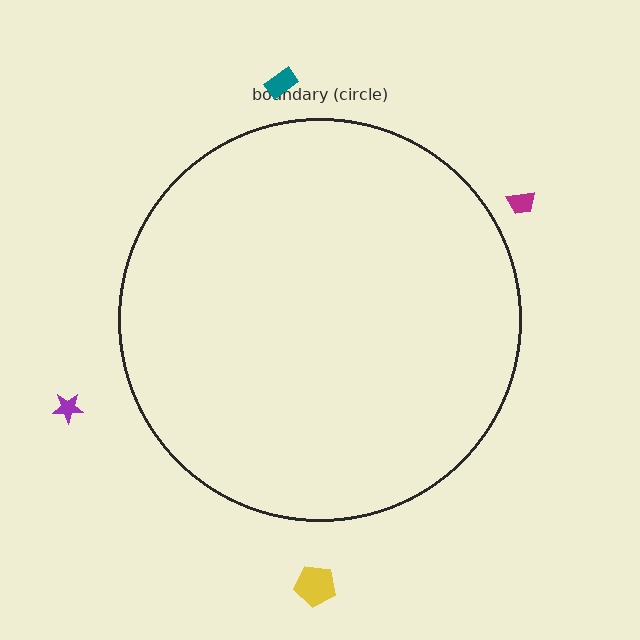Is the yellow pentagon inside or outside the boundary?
Outside.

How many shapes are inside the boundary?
0 inside, 4 outside.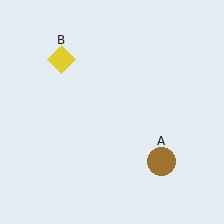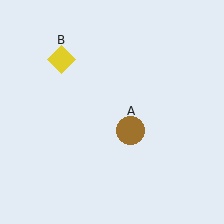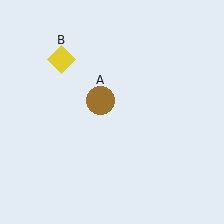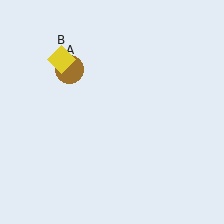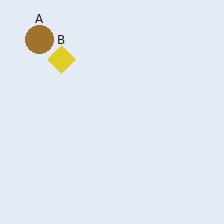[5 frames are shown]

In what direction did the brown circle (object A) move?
The brown circle (object A) moved up and to the left.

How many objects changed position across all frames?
1 object changed position: brown circle (object A).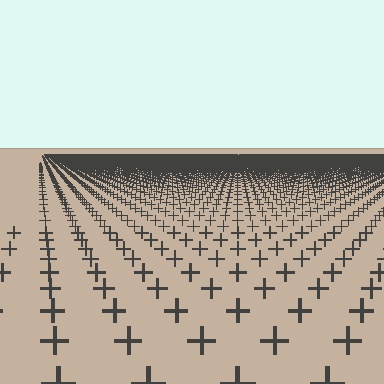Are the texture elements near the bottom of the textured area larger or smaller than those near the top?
Larger. Near the bottom, elements are closer to the viewer and appear at a bigger on-screen size.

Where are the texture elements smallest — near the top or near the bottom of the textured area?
Near the top.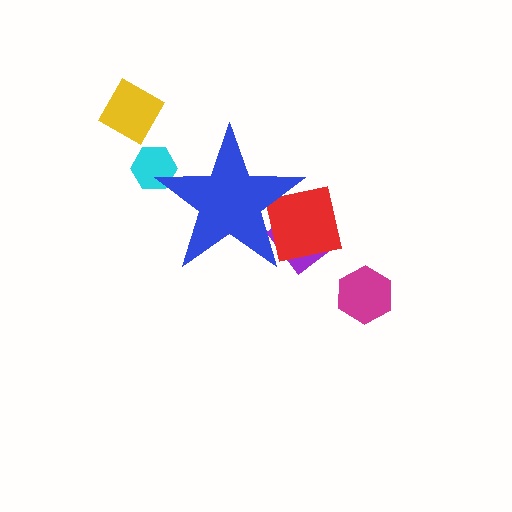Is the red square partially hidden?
Yes, the red square is partially hidden behind the blue star.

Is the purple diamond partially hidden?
Yes, the purple diamond is partially hidden behind the blue star.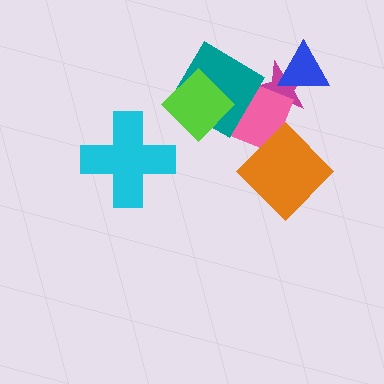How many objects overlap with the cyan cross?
0 objects overlap with the cyan cross.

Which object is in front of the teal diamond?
The lime diamond is in front of the teal diamond.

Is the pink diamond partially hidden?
Yes, it is partially covered by another shape.